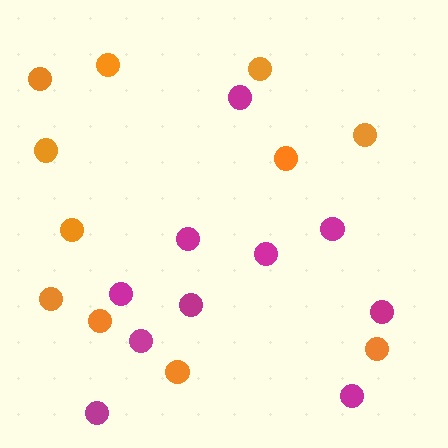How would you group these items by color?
There are 2 groups: one group of magenta circles (10) and one group of orange circles (11).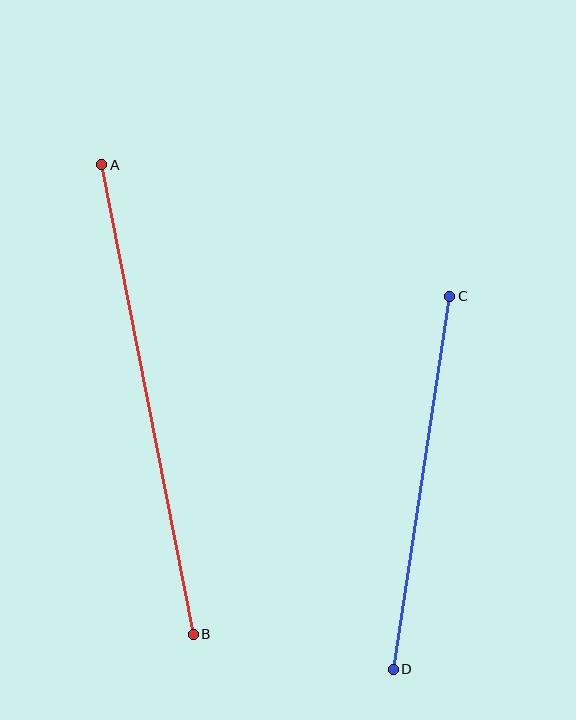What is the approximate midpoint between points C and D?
The midpoint is at approximately (422, 483) pixels.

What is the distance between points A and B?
The distance is approximately 478 pixels.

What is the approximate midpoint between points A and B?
The midpoint is at approximately (148, 400) pixels.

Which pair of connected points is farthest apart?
Points A and B are farthest apart.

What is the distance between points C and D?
The distance is approximately 377 pixels.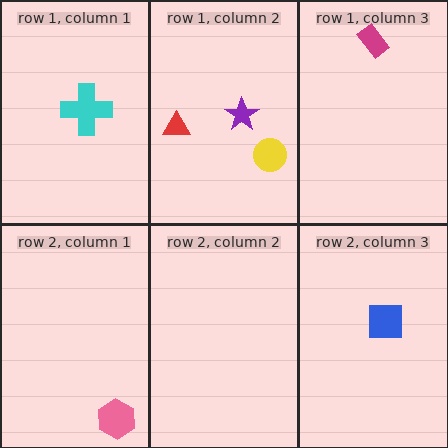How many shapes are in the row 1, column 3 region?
1.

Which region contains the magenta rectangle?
The row 1, column 3 region.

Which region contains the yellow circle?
The row 1, column 2 region.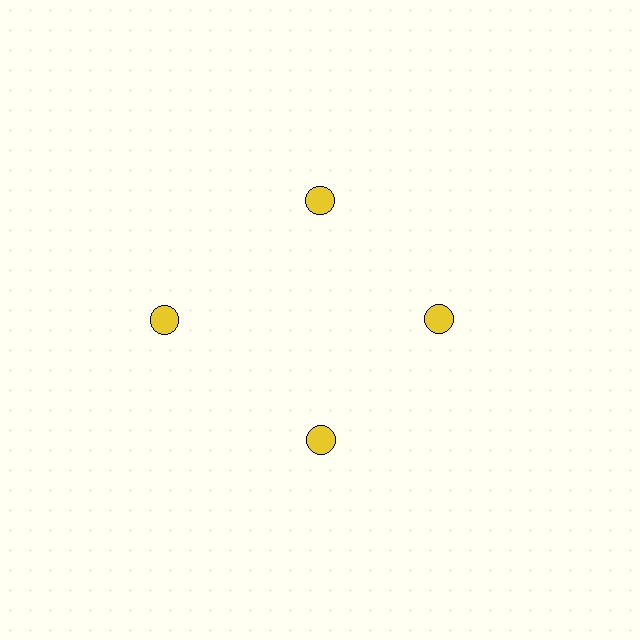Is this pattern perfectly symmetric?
No. The 4 yellow circles are arranged in a ring, but one element near the 9 o'clock position is pushed outward from the center, breaking the 4-fold rotational symmetry.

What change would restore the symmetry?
The symmetry would be restored by moving it inward, back onto the ring so that all 4 circles sit at equal angles and equal distance from the center.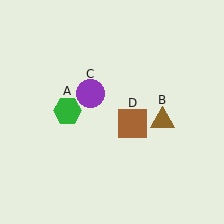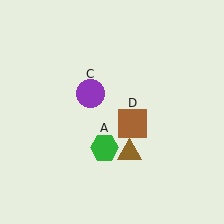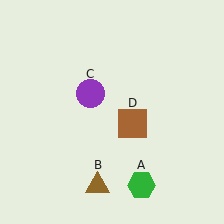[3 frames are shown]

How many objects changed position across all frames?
2 objects changed position: green hexagon (object A), brown triangle (object B).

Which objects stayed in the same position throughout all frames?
Purple circle (object C) and brown square (object D) remained stationary.